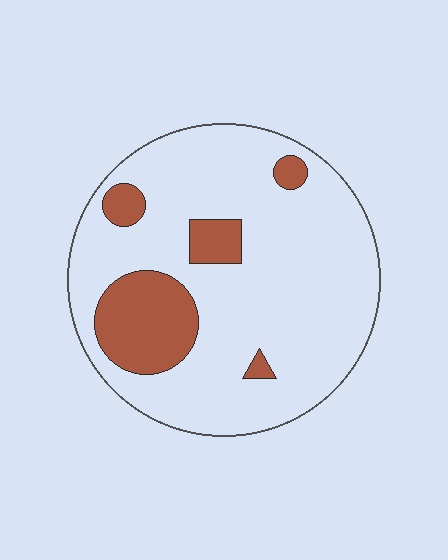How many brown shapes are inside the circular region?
5.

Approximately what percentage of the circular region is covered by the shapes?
Approximately 20%.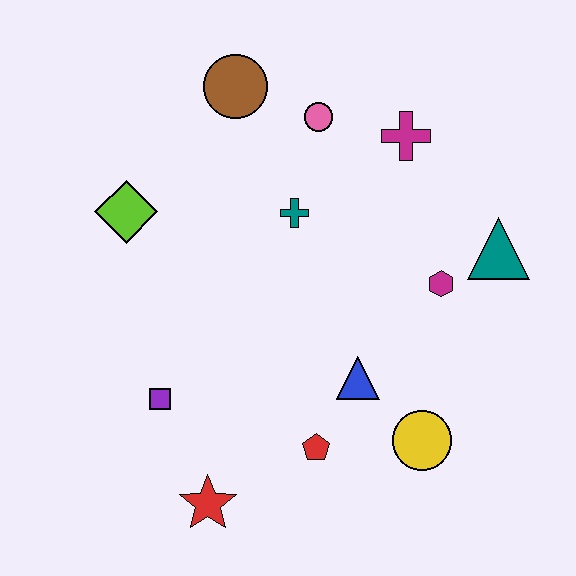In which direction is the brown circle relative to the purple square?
The brown circle is above the purple square.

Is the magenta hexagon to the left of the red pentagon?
No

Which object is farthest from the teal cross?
The red star is farthest from the teal cross.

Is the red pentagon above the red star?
Yes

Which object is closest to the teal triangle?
The magenta hexagon is closest to the teal triangle.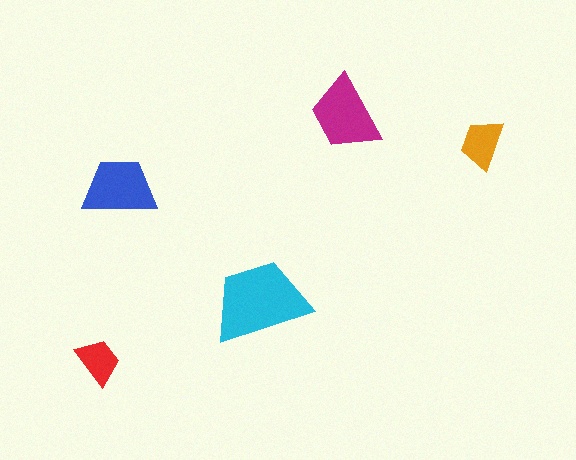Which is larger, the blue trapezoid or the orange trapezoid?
The blue one.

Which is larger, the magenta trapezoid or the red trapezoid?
The magenta one.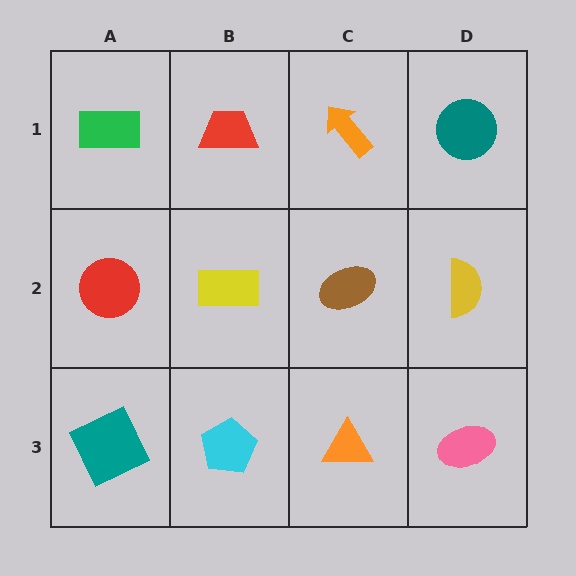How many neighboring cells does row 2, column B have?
4.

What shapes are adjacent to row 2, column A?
A green rectangle (row 1, column A), a teal square (row 3, column A), a yellow rectangle (row 2, column B).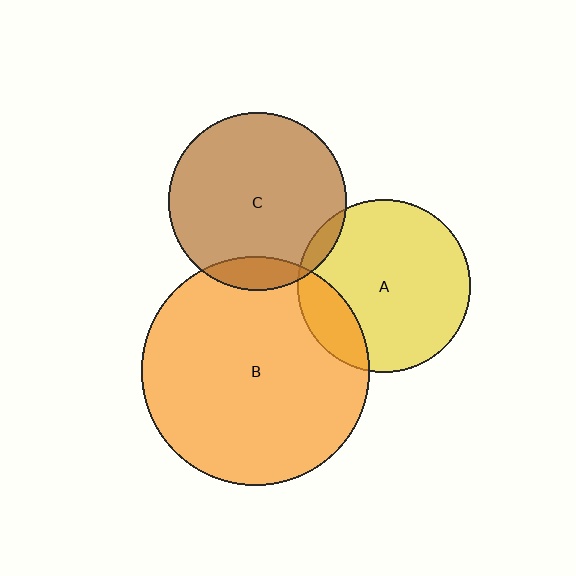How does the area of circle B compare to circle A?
Approximately 1.7 times.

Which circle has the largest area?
Circle B (orange).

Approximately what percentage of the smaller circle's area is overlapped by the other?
Approximately 10%.